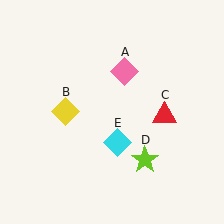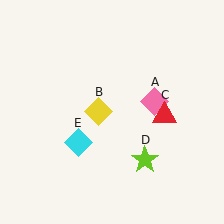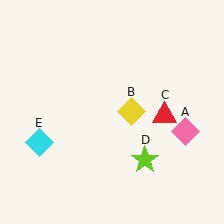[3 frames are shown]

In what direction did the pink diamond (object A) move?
The pink diamond (object A) moved down and to the right.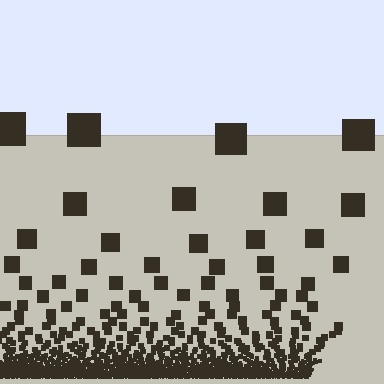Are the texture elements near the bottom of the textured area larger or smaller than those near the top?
Smaller. The gradient is inverted — elements near the bottom are smaller and denser.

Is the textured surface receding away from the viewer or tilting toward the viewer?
The surface appears to tilt toward the viewer. Texture elements get larger and sparser toward the top.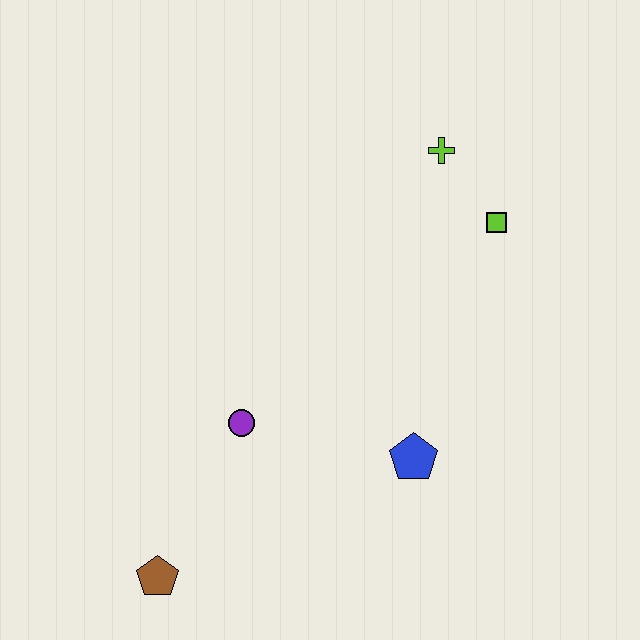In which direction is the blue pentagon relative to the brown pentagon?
The blue pentagon is to the right of the brown pentagon.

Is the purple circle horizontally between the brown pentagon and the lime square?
Yes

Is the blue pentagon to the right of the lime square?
No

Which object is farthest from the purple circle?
The lime cross is farthest from the purple circle.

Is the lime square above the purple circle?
Yes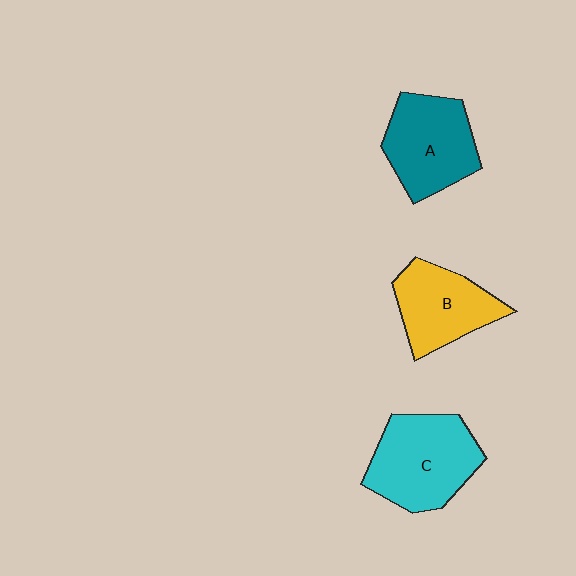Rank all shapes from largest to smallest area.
From largest to smallest: C (cyan), A (teal), B (yellow).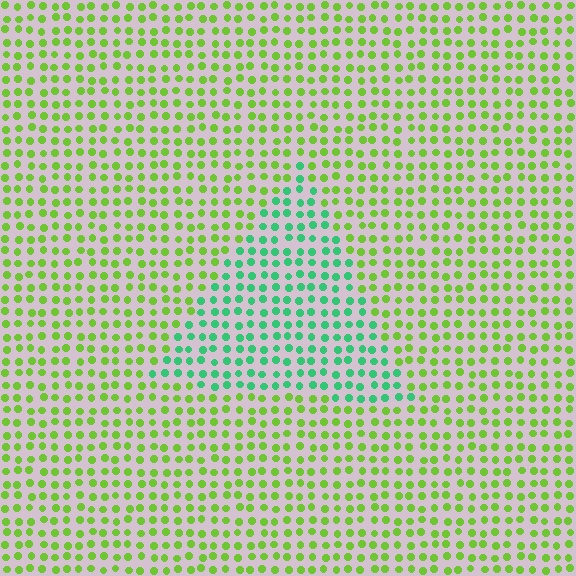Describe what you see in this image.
The image is filled with small lime elements in a uniform arrangement. A triangle-shaped region is visible where the elements are tinted to a slightly different hue, forming a subtle color boundary.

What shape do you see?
I see a triangle.